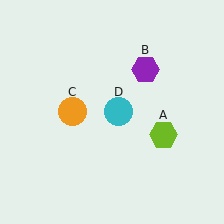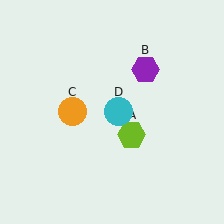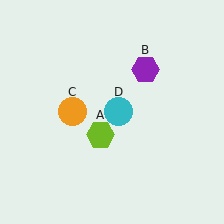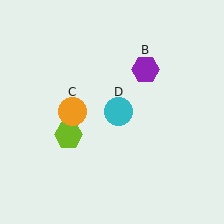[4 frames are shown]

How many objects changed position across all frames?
1 object changed position: lime hexagon (object A).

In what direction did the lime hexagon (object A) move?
The lime hexagon (object A) moved left.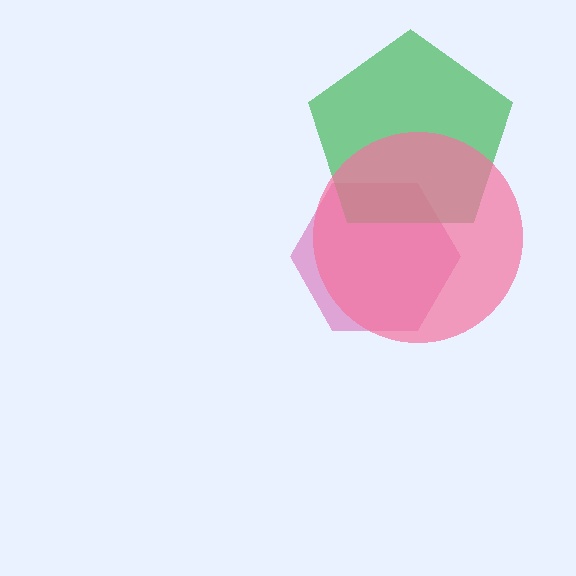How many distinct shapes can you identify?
There are 3 distinct shapes: a magenta hexagon, a green pentagon, a pink circle.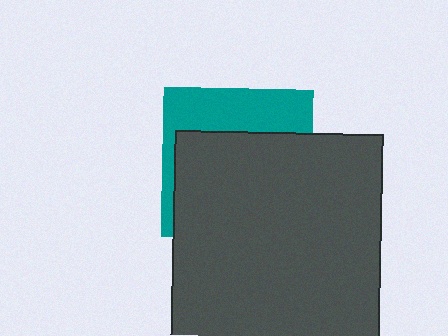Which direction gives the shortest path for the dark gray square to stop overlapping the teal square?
Moving down gives the shortest separation.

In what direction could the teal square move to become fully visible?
The teal square could move up. That would shift it out from behind the dark gray square entirely.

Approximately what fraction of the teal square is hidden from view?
Roughly 65% of the teal square is hidden behind the dark gray square.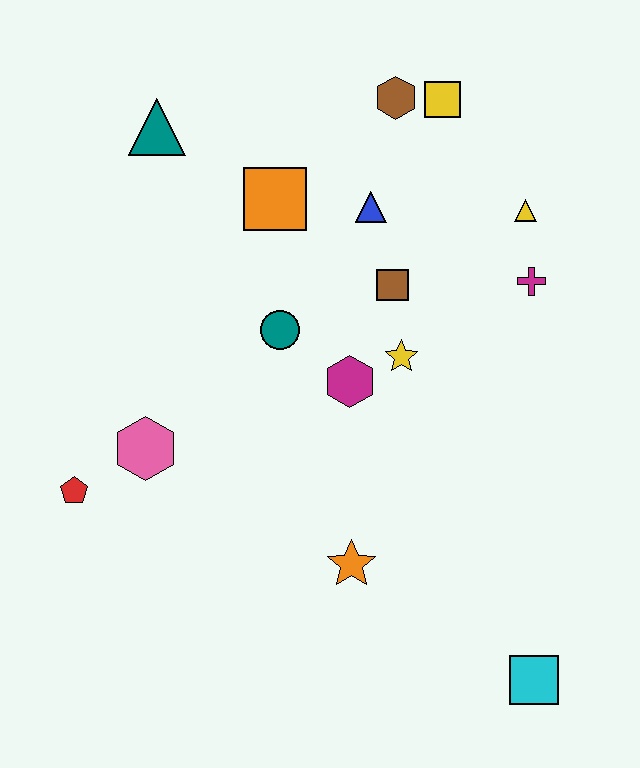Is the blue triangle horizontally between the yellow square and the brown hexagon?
No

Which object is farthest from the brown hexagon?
The cyan square is farthest from the brown hexagon.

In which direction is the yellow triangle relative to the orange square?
The yellow triangle is to the right of the orange square.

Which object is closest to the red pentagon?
The pink hexagon is closest to the red pentagon.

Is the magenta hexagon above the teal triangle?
No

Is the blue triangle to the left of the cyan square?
Yes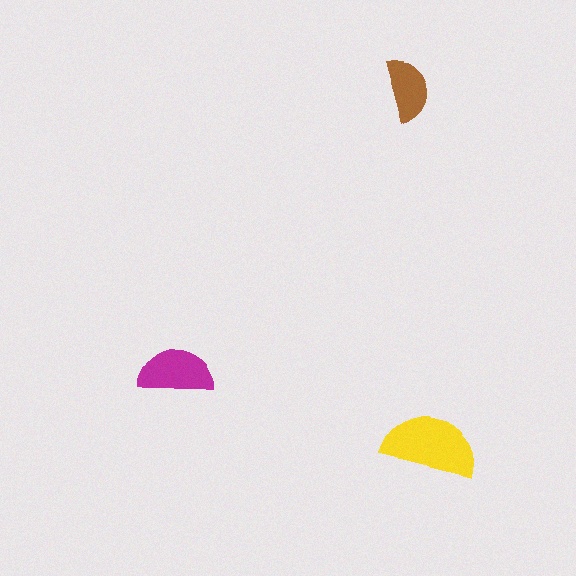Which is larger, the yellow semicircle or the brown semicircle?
The yellow one.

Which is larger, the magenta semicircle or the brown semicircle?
The magenta one.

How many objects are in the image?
There are 3 objects in the image.